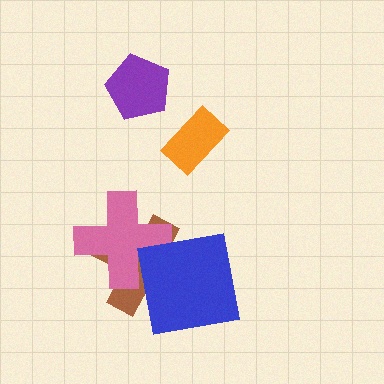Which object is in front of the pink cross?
The blue square is in front of the pink cross.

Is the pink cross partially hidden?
Yes, it is partially covered by another shape.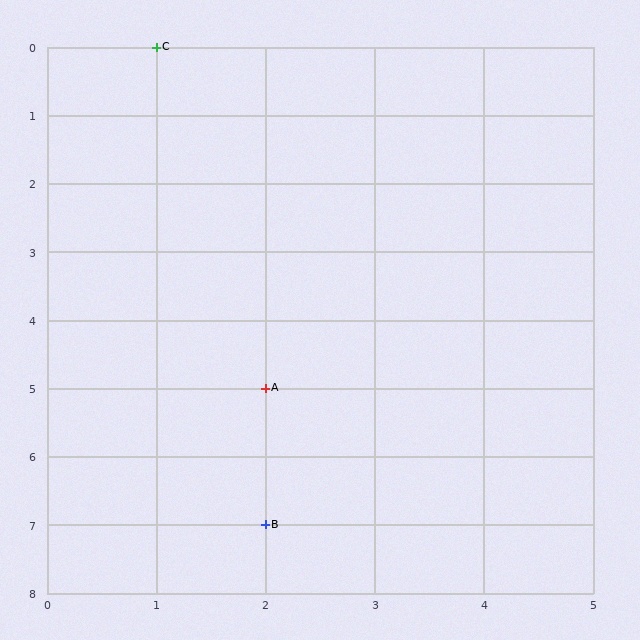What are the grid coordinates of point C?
Point C is at grid coordinates (1, 0).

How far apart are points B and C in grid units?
Points B and C are 1 column and 7 rows apart (about 7.1 grid units diagonally).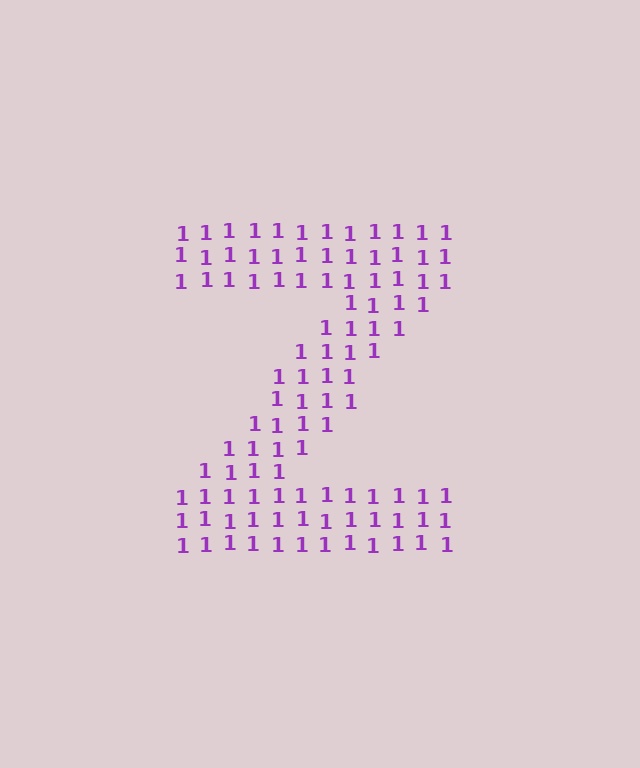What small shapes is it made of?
It is made of small digit 1's.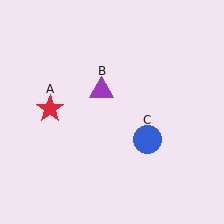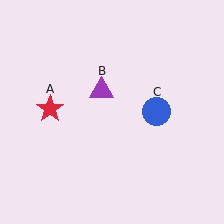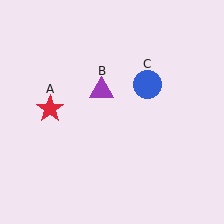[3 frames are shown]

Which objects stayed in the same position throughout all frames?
Red star (object A) and purple triangle (object B) remained stationary.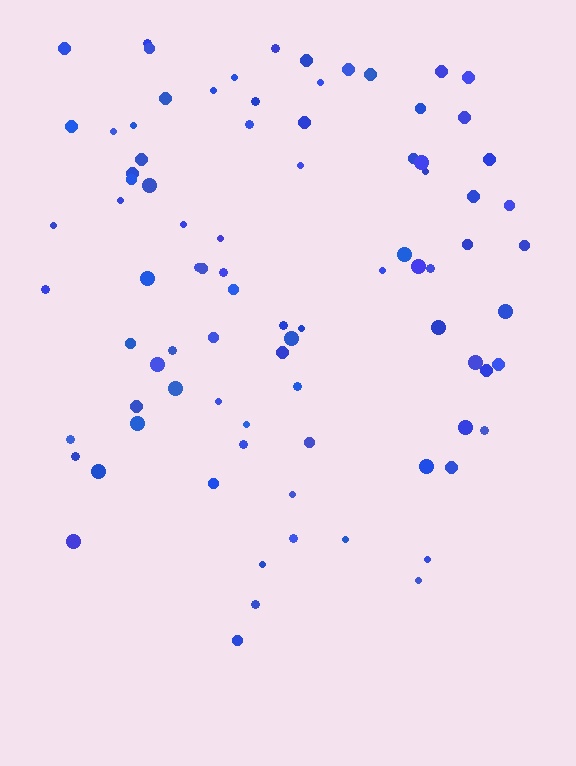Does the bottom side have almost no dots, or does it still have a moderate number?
Still a moderate number, just noticeably fewer than the top.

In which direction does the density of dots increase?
From bottom to top, with the top side densest.